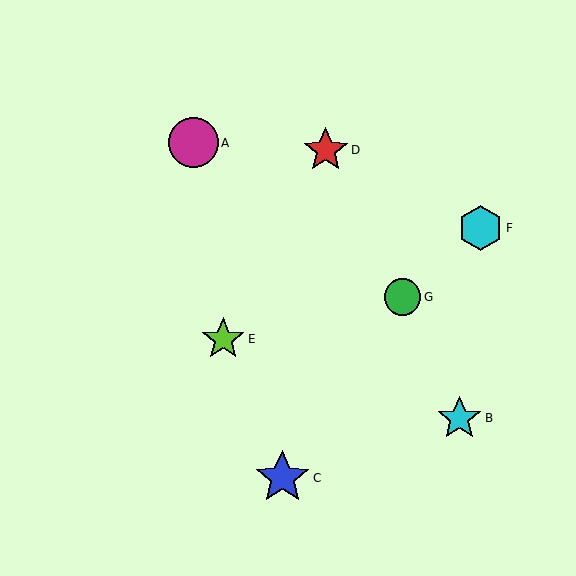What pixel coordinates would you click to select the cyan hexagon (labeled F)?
Click at (480, 228) to select the cyan hexagon F.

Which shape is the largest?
The blue star (labeled C) is the largest.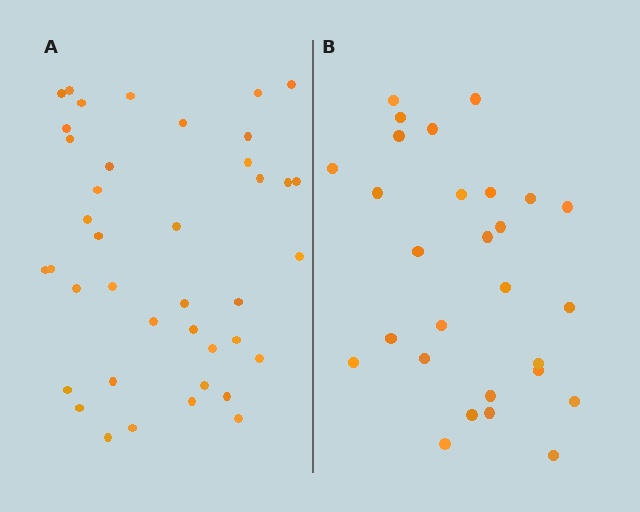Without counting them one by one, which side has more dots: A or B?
Region A (the left region) has more dots.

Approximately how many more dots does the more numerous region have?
Region A has roughly 12 or so more dots than region B.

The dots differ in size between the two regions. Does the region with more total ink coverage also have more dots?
No. Region B has more total ink coverage because its dots are larger, but region A actually contains more individual dots. Total area can be misleading — the number of items is what matters here.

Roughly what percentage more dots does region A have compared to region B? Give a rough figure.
About 45% more.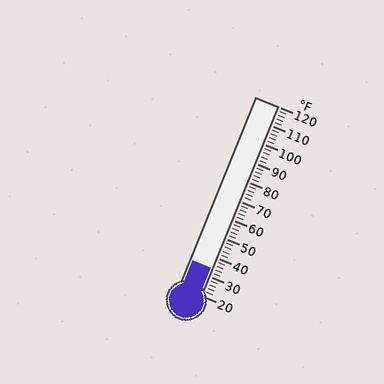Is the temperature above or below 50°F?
The temperature is below 50°F.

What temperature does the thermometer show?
The thermometer shows approximately 34°F.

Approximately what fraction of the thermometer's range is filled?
The thermometer is filled to approximately 15% of its range.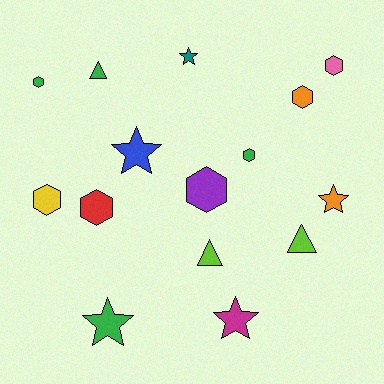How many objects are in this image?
There are 15 objects.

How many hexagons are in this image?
There are 7 hexagons.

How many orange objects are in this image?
There are 2 orange objects.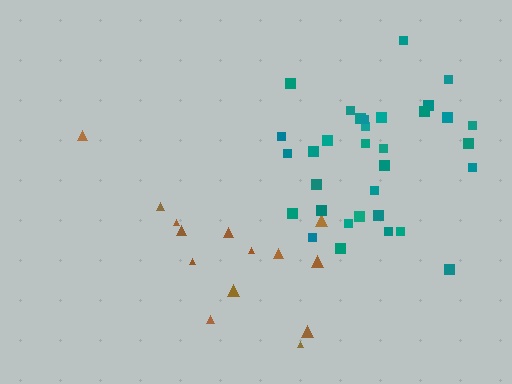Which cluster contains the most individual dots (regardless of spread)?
Teal (33).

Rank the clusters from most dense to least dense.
teal, brown.